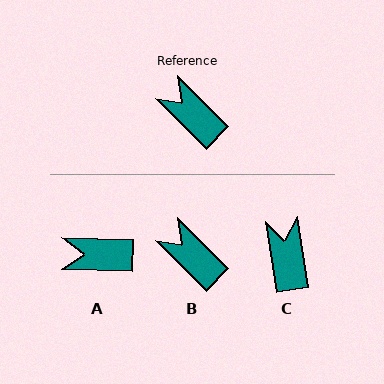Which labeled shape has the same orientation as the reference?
B.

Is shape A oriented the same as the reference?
No, it is off by about 44 degrees.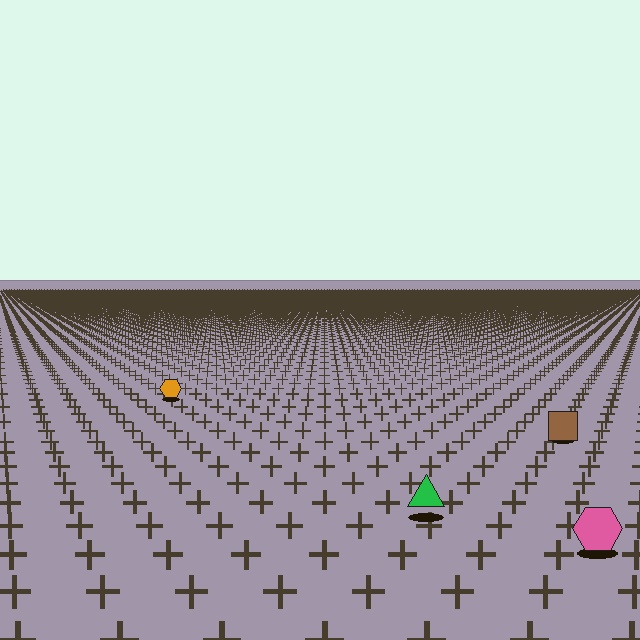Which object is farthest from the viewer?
The orange hexagon is farthest from the viewer. It appears smaller and the ground texture around it is denser.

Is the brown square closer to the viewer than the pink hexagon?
No. The pink hexagon is closer — you can tell from the texture gradient: the ground texture is coarser near it.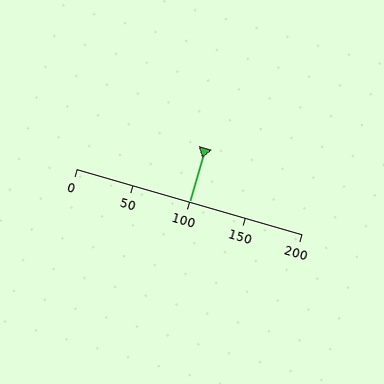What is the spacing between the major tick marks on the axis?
The major ticks are spaced 50 apart.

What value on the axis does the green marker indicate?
The marker indicates approximately 100.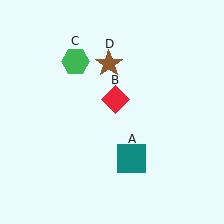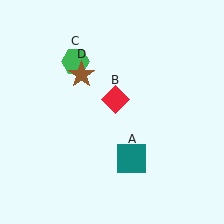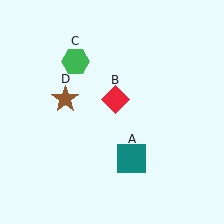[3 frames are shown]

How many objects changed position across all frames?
1 object changed position: brown star (object D).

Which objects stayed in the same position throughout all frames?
Teal square (object A) and red diamond (object B) and green hexagon (object C) remained stationary.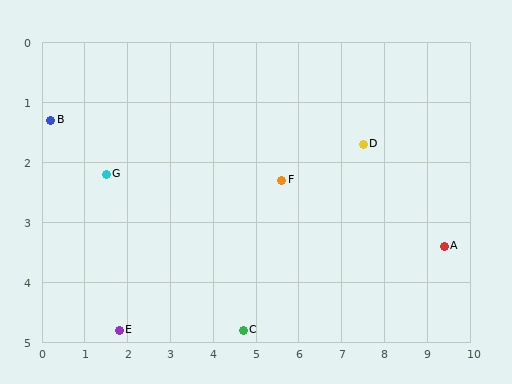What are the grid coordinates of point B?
Point B is at approximately (0.2, 1.3).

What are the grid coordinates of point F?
Point F is at approximately (5.6, 2.3).